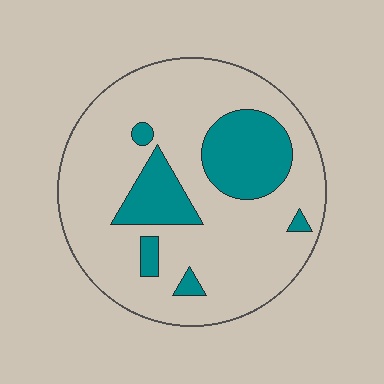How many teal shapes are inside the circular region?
6.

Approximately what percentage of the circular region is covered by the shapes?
Approximately 20%.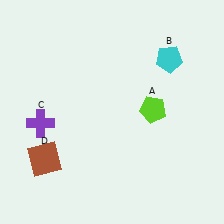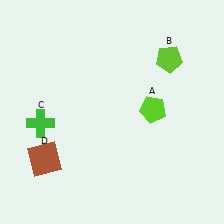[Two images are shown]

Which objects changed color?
B changed from cyan to lime. C changed from purple to green.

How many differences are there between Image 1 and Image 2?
There are 2 differences between the two images.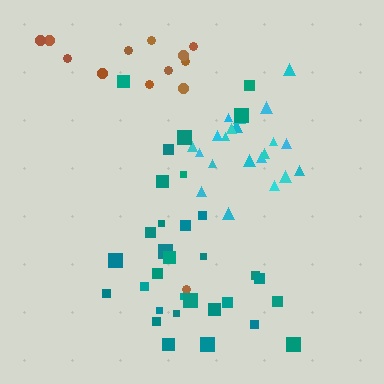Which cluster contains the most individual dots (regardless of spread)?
Teal (32).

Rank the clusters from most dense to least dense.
cyan, teal, brown.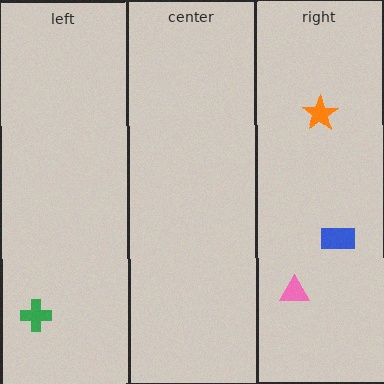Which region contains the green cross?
The left region.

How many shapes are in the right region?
3.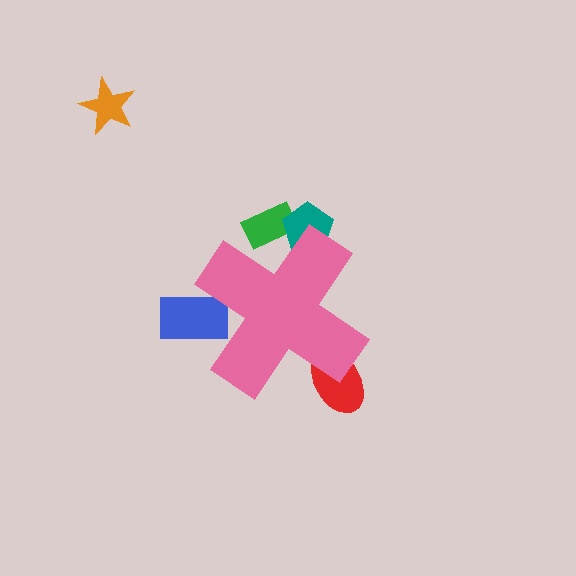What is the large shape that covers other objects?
A pink cross.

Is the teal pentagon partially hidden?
Yes, the teal pentagon is partially hidden behind the pink cross.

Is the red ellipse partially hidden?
Yes, the red ellipse is partially hidden behind the pink cross.